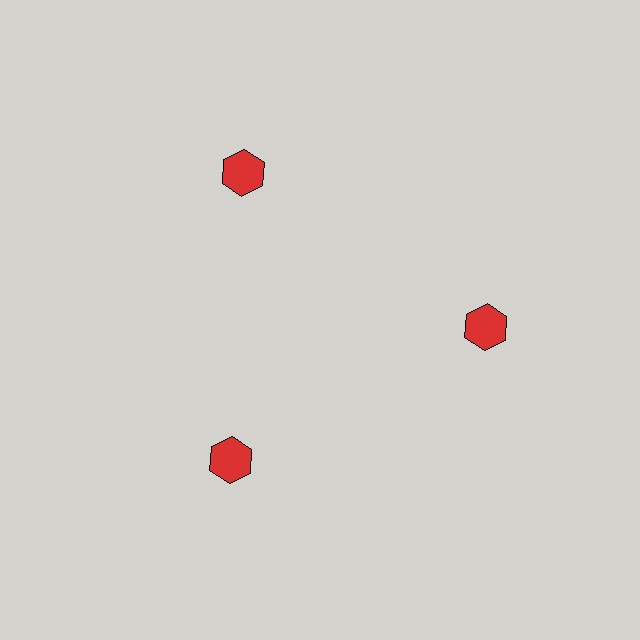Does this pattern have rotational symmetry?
Yes, this pattern has 3-fold rotational symmetry. It looks the same after rotating 120 degrees around the center.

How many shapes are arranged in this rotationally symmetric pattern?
There are 3 shapes, arranged in 3 groups of 1.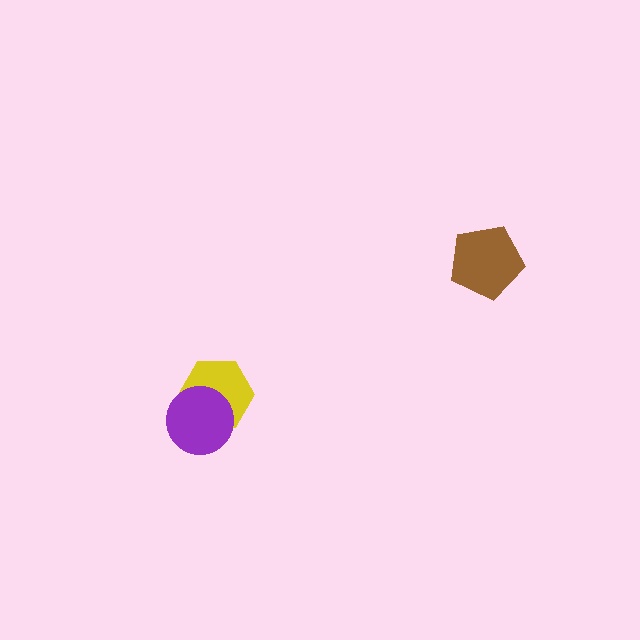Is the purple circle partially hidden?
No, no other shape covers it.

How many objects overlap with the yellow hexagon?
1 object overlaps with the yellow hexagon.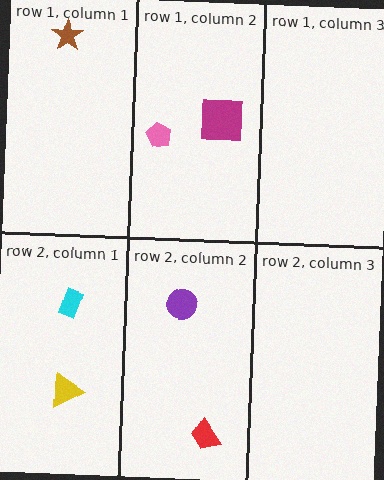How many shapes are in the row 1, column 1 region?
1.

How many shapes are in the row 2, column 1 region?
2.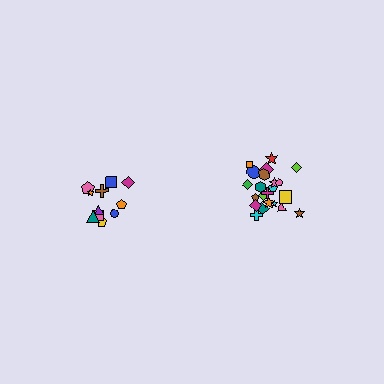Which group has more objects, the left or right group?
The right group.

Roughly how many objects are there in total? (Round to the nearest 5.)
Roughly 35 objects in total.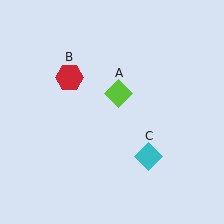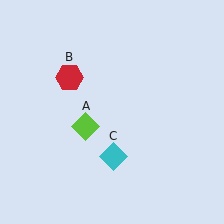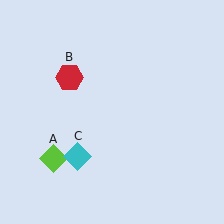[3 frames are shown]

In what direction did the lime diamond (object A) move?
The lime diamond (object A) moved down and to the left.